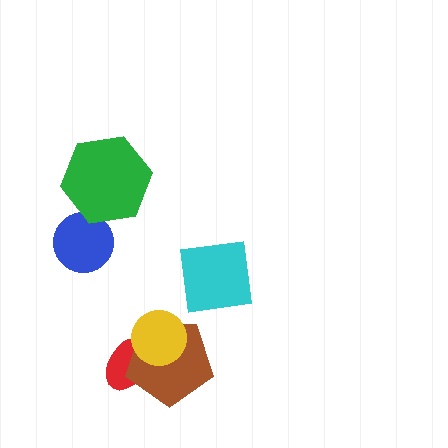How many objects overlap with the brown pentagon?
2 objects overlap with the brown pentagon.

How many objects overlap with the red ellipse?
2 objects overlap with the red ellipse.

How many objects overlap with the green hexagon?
1 object overlaps with the green hexagon.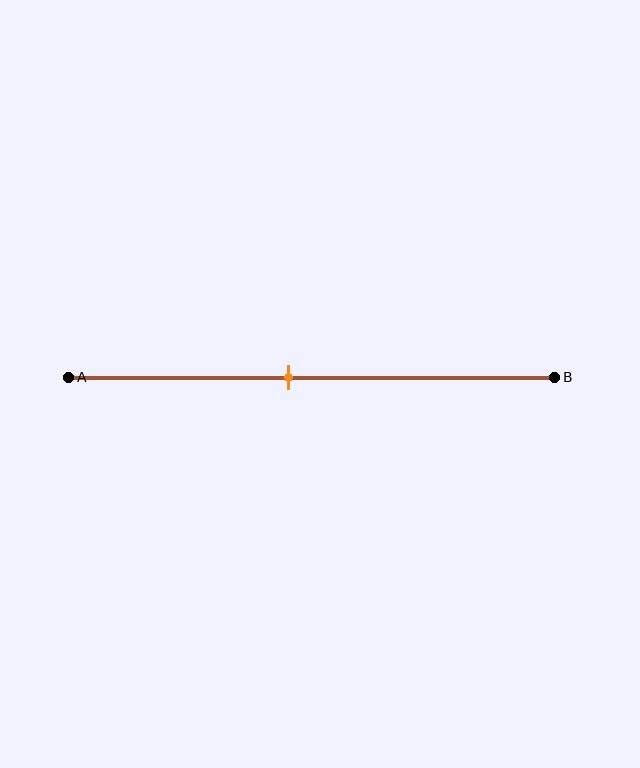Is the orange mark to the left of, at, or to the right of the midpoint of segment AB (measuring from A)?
The orange mark is to the left of the midpoint of segment AB.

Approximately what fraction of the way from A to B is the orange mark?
The orange mark is approximately 45% of the way from A to B.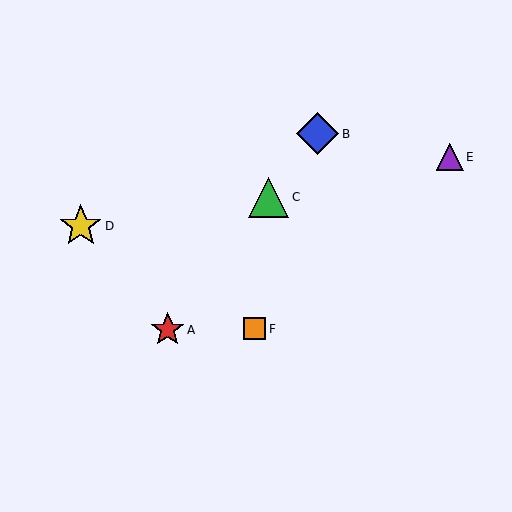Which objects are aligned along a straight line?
Objects A, B, C are aligned along a straight line.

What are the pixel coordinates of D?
Object D is at (81, 226).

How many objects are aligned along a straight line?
3 objects (A, B, C) are aligned along a straight line.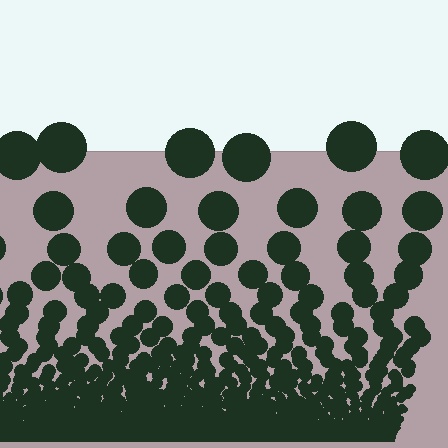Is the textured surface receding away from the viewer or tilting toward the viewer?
The surface appears to tilt toward the viewer. Texture elements get larger and sparser toward the top.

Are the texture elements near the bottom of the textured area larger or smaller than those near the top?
Smaller. The gradient is inverted — elements near the bottom are smaller and denser.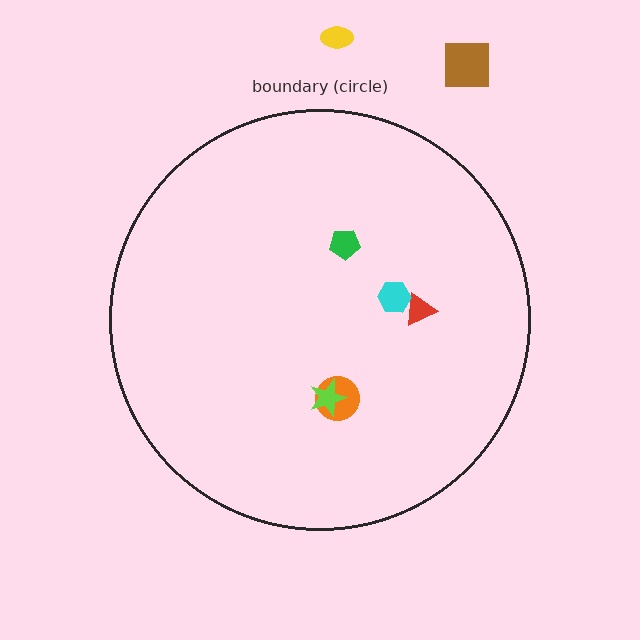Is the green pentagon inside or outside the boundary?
Inside.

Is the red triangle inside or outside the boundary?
Inside.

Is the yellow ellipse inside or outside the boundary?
Outside.